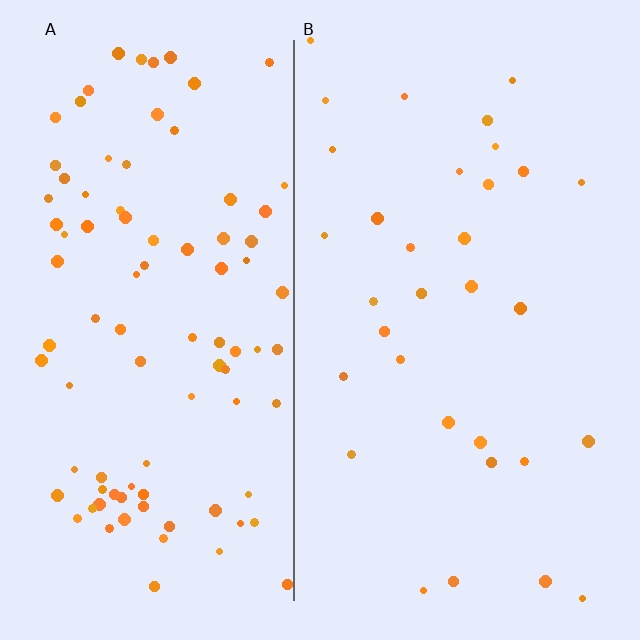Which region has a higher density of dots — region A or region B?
A (the left).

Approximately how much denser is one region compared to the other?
Approximately 2.9× — region A over region B.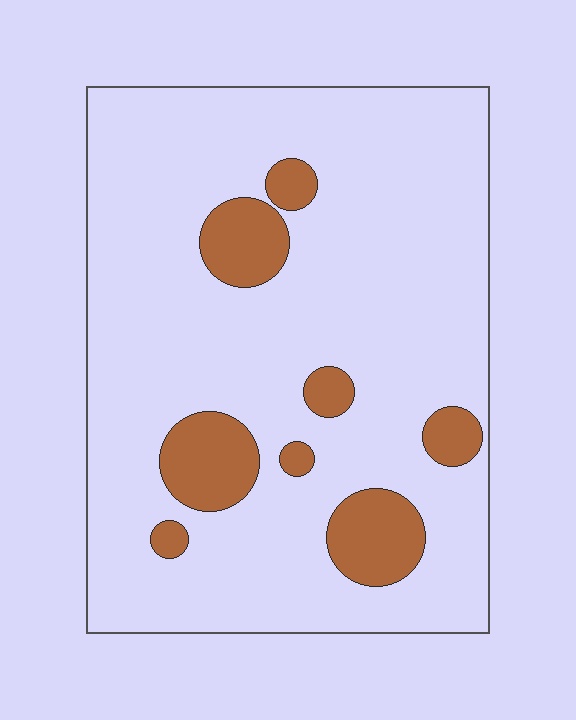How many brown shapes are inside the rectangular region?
8.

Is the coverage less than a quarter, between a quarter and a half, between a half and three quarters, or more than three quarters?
Less than a quarter.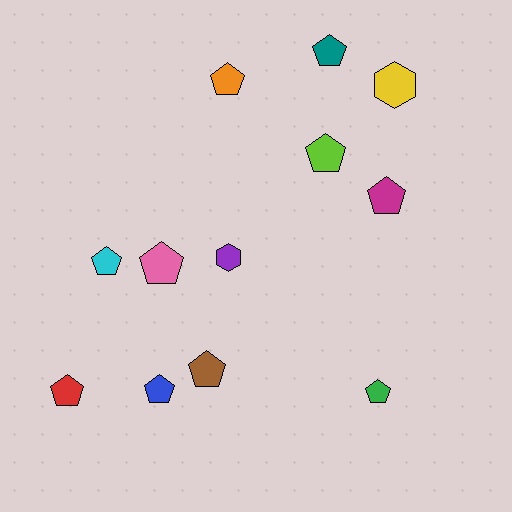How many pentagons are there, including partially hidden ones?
There are 10 pentagons.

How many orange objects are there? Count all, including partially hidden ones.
There is 1 orange object.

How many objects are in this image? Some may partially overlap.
There are 12 objects.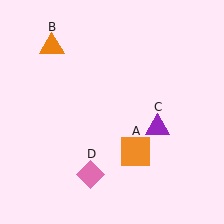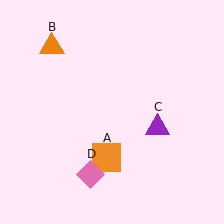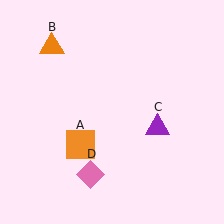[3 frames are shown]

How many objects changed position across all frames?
1 object changed position: orange square (object A).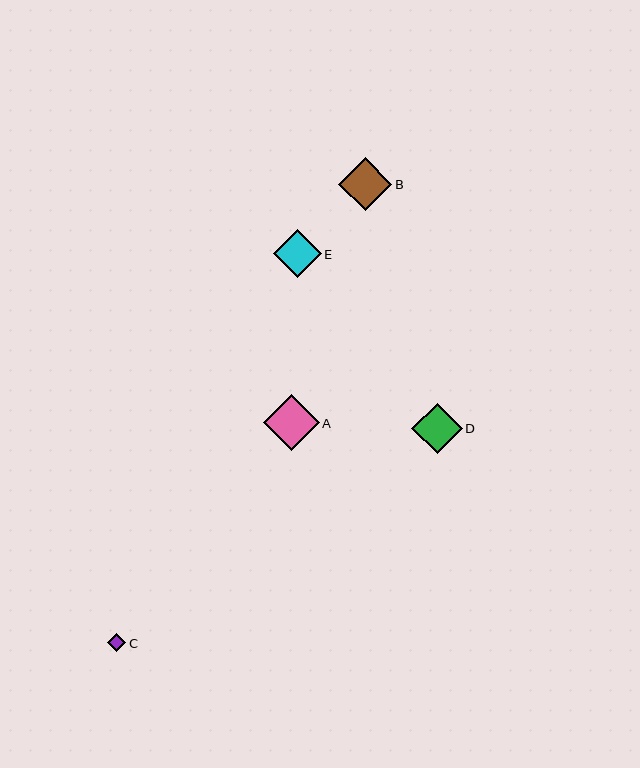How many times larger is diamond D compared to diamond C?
Diamond D is approximately 2.8 times the size of diamond C.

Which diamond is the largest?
Diamond A is the largest with a size of approximately 55 pixels.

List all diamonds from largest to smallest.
From largest to smallest: A, B, D, E, C.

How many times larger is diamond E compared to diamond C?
Diamond E is approximately 2.6 times the size of diamond C.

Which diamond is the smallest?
Diamond C is the smallest with a size of approximately 18 pixels.